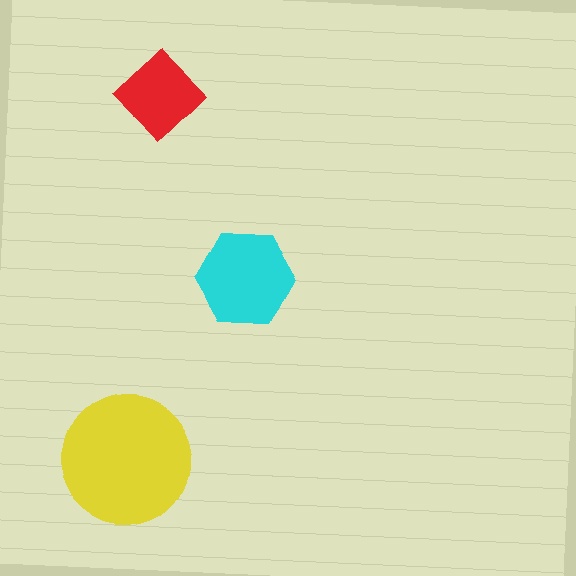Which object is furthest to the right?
The cyan hexagon is rightmost.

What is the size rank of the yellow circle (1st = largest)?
1st.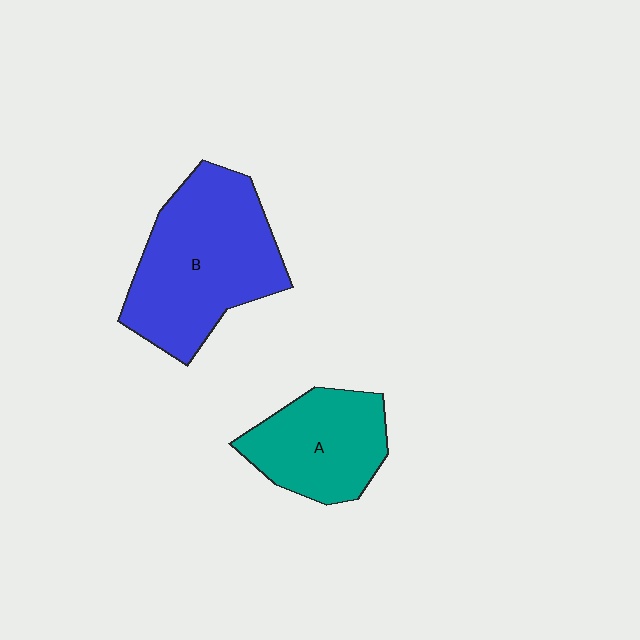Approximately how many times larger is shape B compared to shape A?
Approximately 1.6 times.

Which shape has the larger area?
Shape B (blue).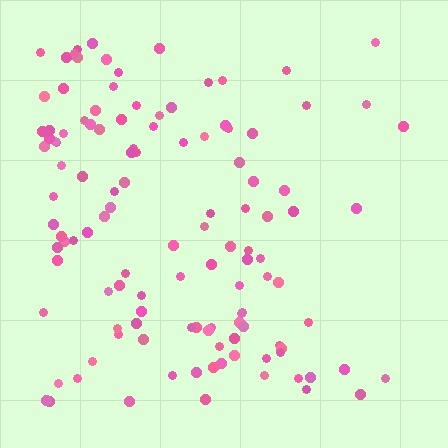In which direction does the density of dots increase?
From right to left, with the left side densest.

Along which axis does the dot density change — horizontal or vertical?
Horizontal.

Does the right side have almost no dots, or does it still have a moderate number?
Still a moderate number, just noticeably fewer than the left.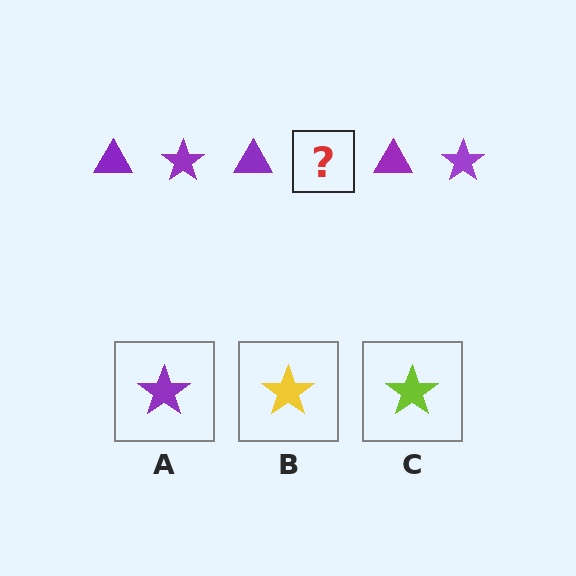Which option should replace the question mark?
Option A.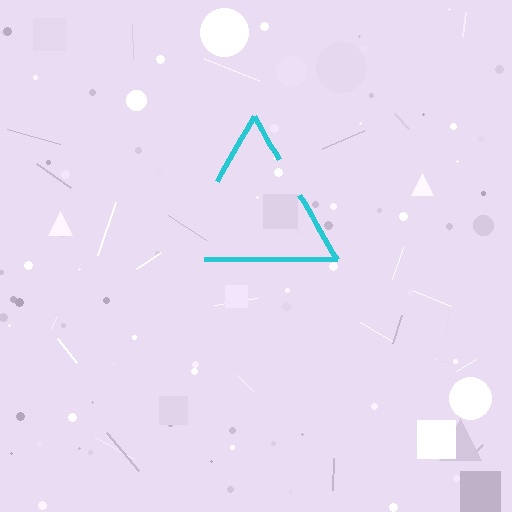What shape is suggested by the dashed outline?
The dashed outline suggests a triangle.